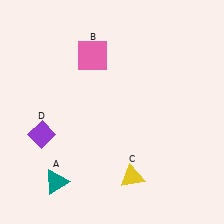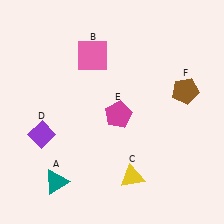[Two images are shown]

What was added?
A magenta pentagon (E), a brown pentagon (F) were added in Image 2.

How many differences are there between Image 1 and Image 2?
There are 2 differences between the two images.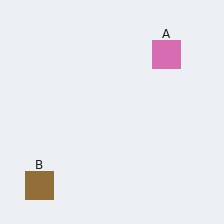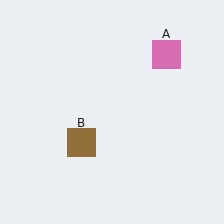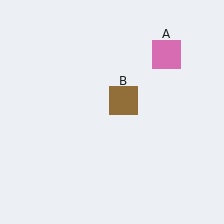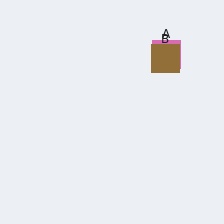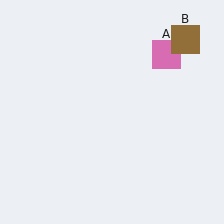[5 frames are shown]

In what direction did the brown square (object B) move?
The brown square (object B) moved up and to the right.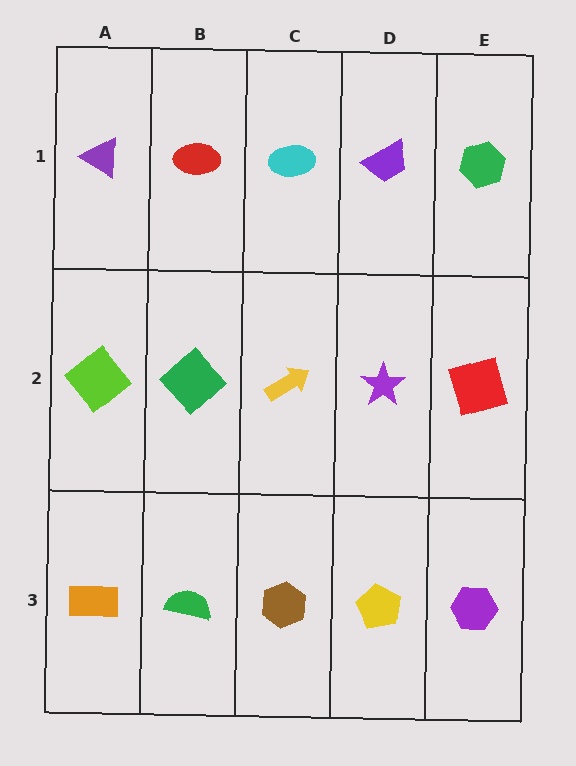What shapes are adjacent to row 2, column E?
A green hexagon (row 1, column E), a purple hexagon (row 3, column E), a purple star (row 2, column D).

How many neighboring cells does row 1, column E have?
2.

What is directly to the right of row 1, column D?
A green hexagon.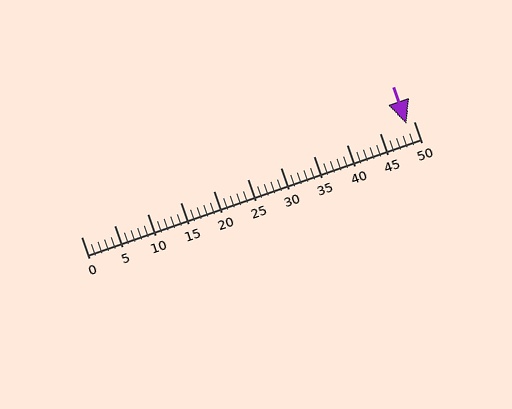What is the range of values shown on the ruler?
The ruler shows values from 0 to 50.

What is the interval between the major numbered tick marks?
The major tick marks are spaced 5 units apart.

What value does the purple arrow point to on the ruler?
The purple arrow points to approximately 49.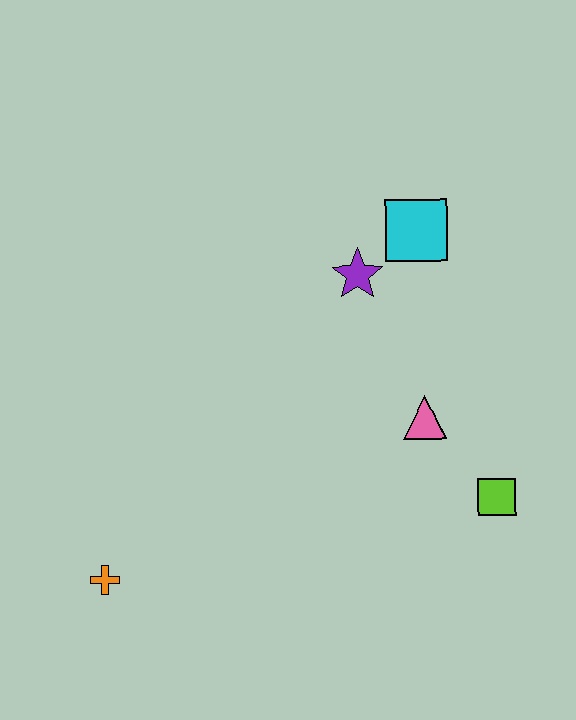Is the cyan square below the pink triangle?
No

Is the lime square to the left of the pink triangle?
No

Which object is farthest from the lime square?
The orange cross is farthest from the lime square.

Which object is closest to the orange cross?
The pink triangle is closest to the orange cross.